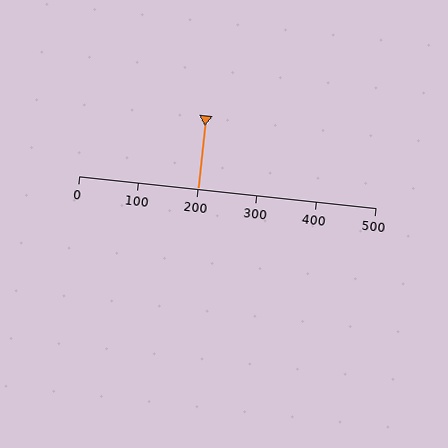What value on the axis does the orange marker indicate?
The marker indicates approximately 200.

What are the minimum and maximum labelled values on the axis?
The axis runs from 0 to 500.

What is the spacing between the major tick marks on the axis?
The major ticks are spaced 100 apart.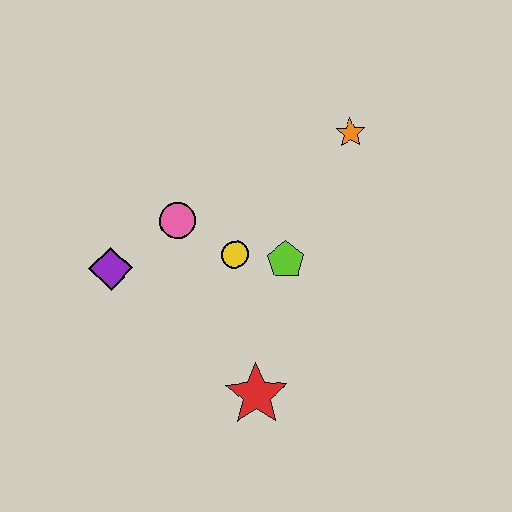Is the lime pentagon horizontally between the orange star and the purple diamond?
Yes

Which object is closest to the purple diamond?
The pink circle is closest to the purple diamond.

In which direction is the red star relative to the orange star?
The red star is below the orange star.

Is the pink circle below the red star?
No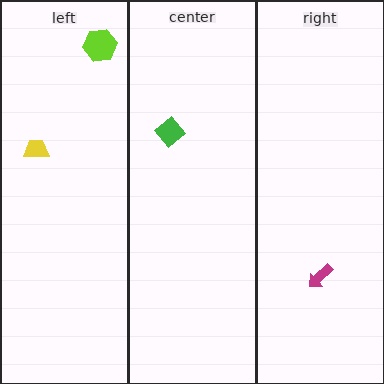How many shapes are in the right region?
1.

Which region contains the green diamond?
The center region.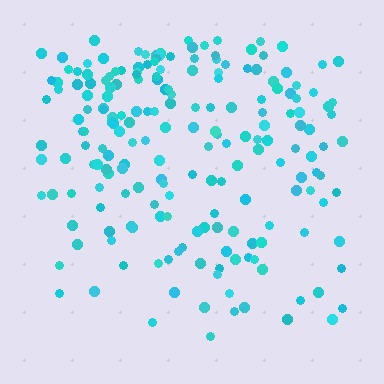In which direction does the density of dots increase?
From bottom to top, with the top side densest.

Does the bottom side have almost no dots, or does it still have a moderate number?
Still a moderate number, just noticeably fewer than the top.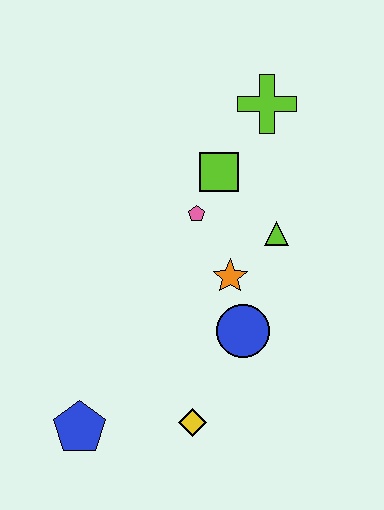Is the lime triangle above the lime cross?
No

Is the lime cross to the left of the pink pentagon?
No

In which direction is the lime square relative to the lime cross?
The lime square is below the lime cross.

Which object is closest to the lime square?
The pink pentagon is closest to the lime square.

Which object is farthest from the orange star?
The blue pentagon is farthest from the orange star.